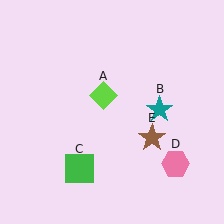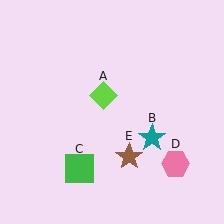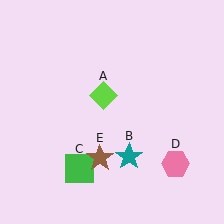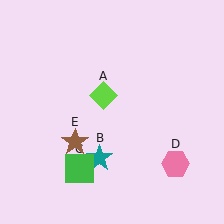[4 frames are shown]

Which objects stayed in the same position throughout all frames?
Lime diamond (object A) and green square (object C) and pink hexagon (object D) remained stationary.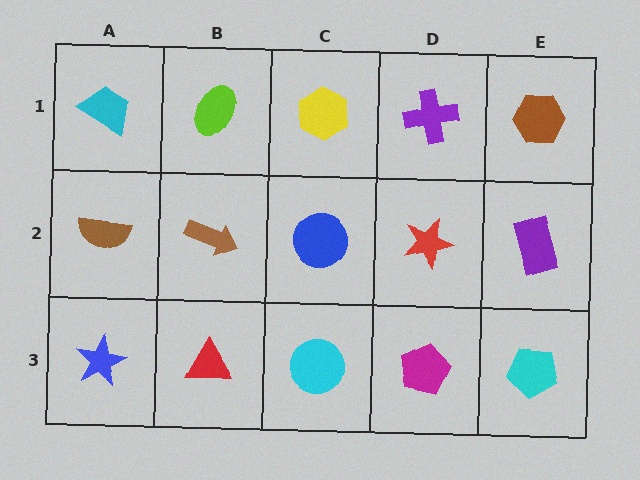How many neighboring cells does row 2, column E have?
3.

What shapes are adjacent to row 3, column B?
A brown arrow (row 2, column B), a blue star (row 3, column A), a cyan circle (row 3, column C).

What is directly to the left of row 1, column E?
A purple cross.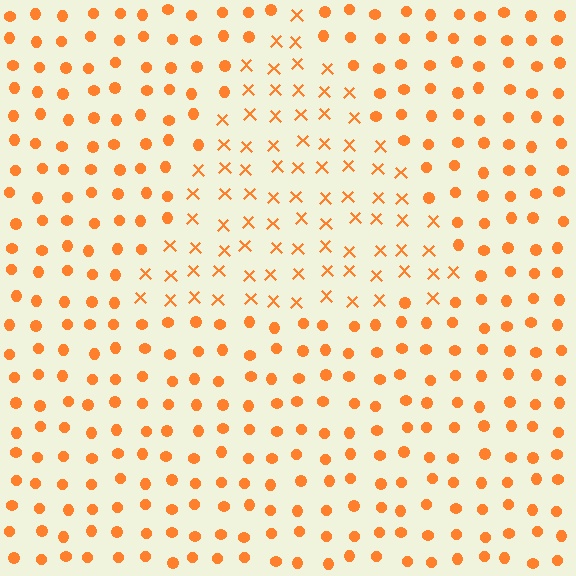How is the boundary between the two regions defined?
The boundary is defined by a change in element shape: X marks inside vs. circles outside. All elements share the same color and spacing.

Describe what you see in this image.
The image is filled with small orange elements arranged in a uniform grid. A triangle-shaped region contains X marks, while the surrounding area contains circles. The boundary is defined purely by the change in element shape.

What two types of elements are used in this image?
The image uses X marks inside the triangle region and circles outside it.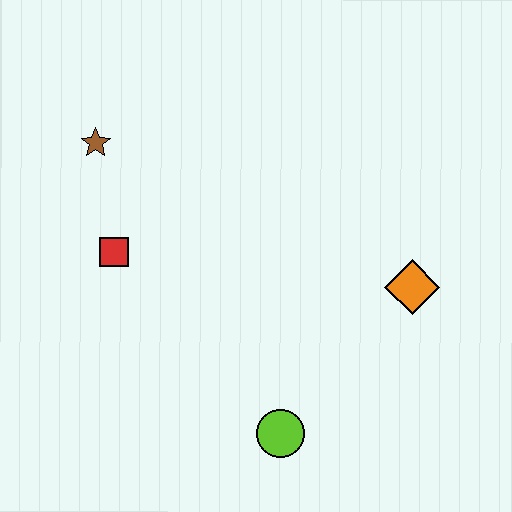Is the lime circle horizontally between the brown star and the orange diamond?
Yes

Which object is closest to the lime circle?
The orange diamond is closest to the lime circle.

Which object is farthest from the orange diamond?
The brown star is farthest from the orange diamond.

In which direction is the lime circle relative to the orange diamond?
The lime circle is below the orange diamond.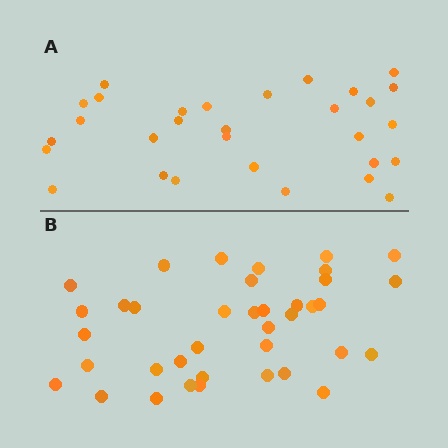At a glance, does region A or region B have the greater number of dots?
Region B (the bottom region) has more dots.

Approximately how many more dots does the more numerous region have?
Region B has roughly 8 or so more dots than region A.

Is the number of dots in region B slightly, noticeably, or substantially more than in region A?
Region B has noticeably more, but not dramatically so. The ratio is roughly 1.3 to 1.